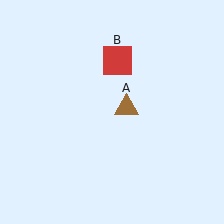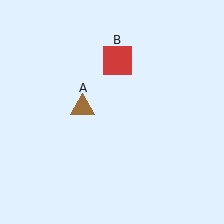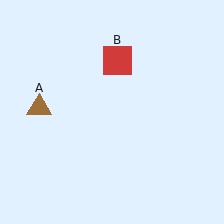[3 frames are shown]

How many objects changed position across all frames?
1 object changed position: brown triangle (object A).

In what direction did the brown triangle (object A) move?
The brown triangle (object A) moved left.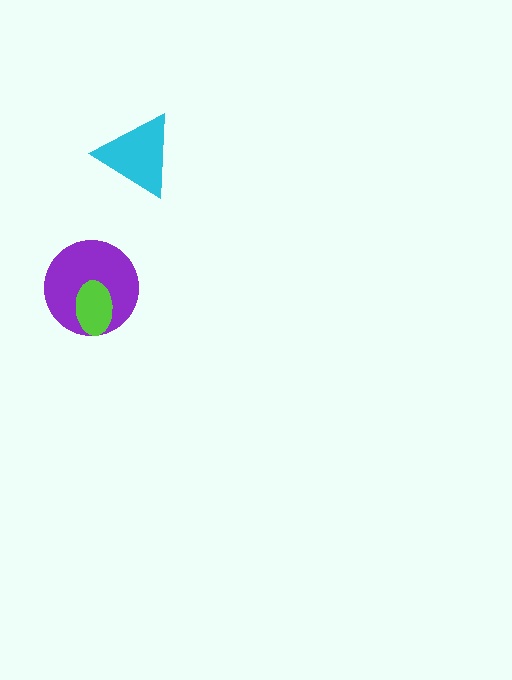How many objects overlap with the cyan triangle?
0 objects overlap with the cyan triangle.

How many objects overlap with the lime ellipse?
1 object overlaps with the lime ellipse.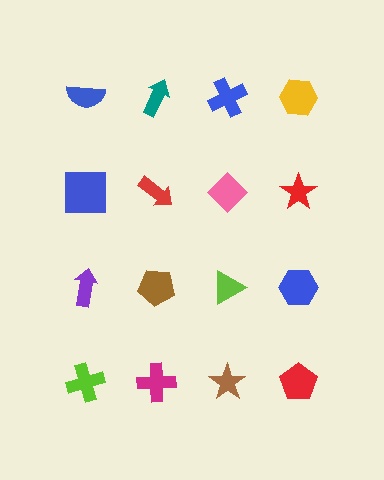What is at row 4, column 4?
A red pentagon.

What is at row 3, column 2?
A brown pentagon.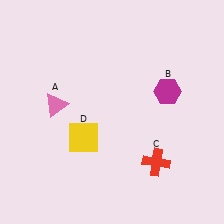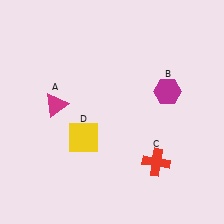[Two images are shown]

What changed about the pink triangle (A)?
In Image 1, A is pink. In Image 2, it changed to magenta.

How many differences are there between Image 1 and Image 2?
There is 1 difference between the two images.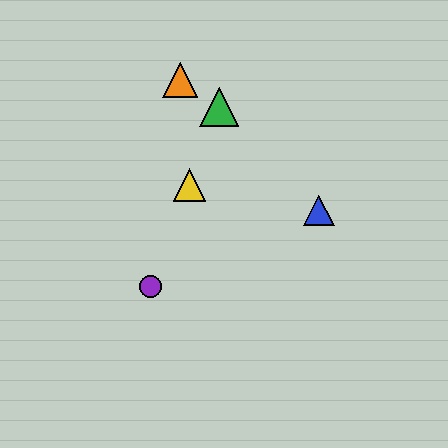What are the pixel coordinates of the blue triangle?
The blue triangle is at (319, 211).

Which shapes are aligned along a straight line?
The red triangle, the green triangle, the yellow triangle, the purple circle are aligned along a straight line.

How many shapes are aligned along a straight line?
4 shapes (the red triangle, the green triangle, the yellow triangle, the purple circle) are aligned along a straight line.